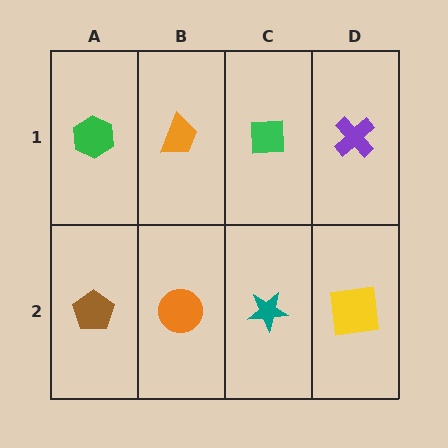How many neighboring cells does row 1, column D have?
2.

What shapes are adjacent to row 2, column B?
An orange trapezoid (row 1, column B), a brown pentagon (row 2, column A), a teal star (row 2, column C).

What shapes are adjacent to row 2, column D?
A purple cross (row 1, column D), a teal star (row 2, column C).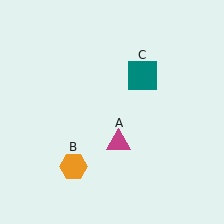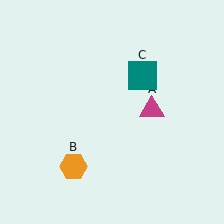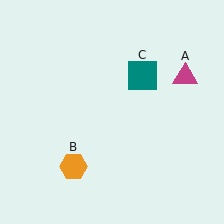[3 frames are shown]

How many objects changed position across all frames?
1 object changed position: magenta triangle (object A).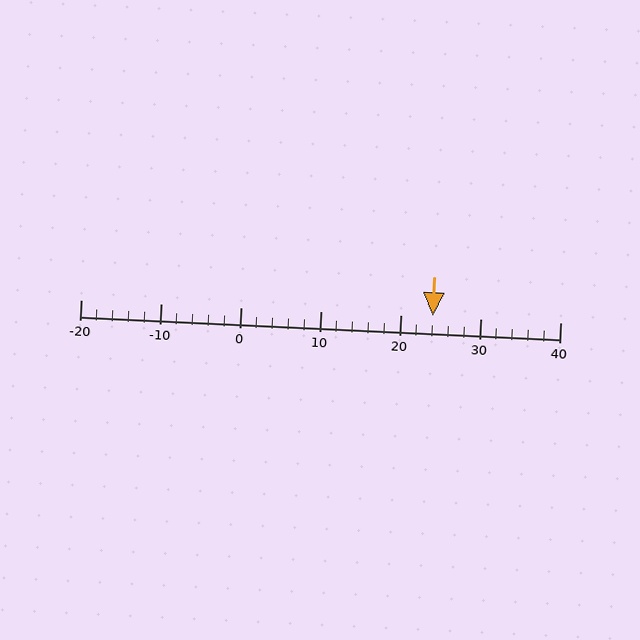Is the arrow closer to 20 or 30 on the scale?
The arrow is closer to 20.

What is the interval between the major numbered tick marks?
The major tick marks are spaced 10 units apart.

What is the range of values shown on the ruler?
The ruler shows values from -20 to 40.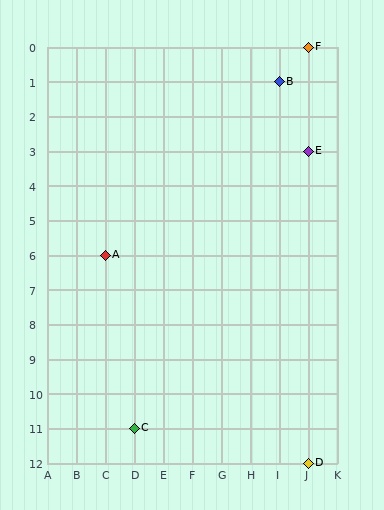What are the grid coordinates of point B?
Point B is at grid coordinates (I, 1).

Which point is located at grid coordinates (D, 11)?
Point C is at (D, 11).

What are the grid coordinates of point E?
Point E is at grid coordinates (J, 3).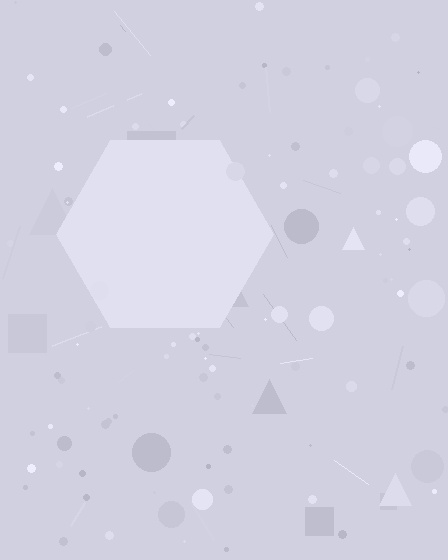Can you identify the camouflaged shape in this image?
The camouflaged shape is a hexagon.